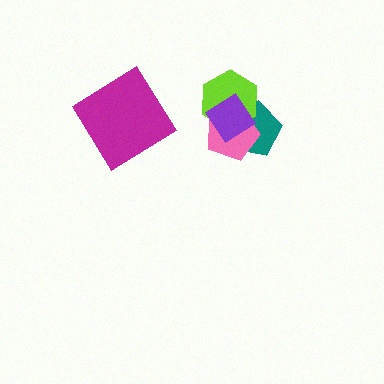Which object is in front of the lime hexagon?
The purple diamond is in front of the lime hexagon.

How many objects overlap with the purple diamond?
3 objects overlap with the purple diamond.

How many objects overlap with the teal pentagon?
3 objects overlap with the teal pentagon.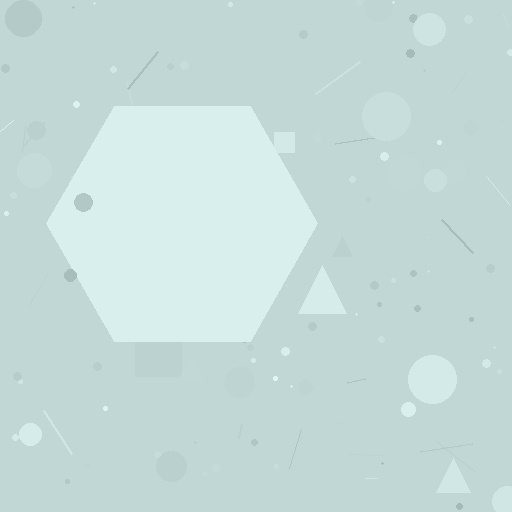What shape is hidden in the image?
A hexagon is hidden in the image.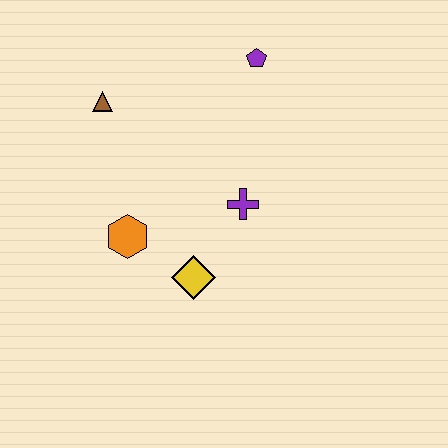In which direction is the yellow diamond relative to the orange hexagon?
The yellow diamond is to the right of the orange hexagon.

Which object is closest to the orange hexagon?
The yellow diamond is closest to the orange hexagon.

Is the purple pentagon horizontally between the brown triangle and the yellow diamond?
No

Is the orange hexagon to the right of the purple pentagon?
No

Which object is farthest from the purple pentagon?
The yellow diamond is farthest from the purple pentagon.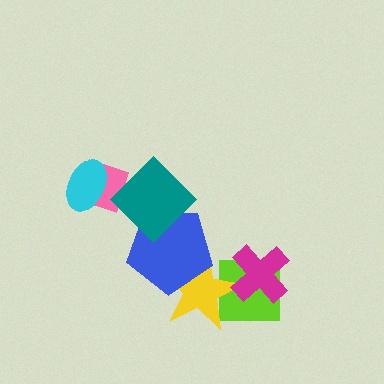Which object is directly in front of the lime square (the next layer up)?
The yellow star is directly in front of the lime square.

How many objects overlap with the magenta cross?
2 objects overlap with the magenta cross.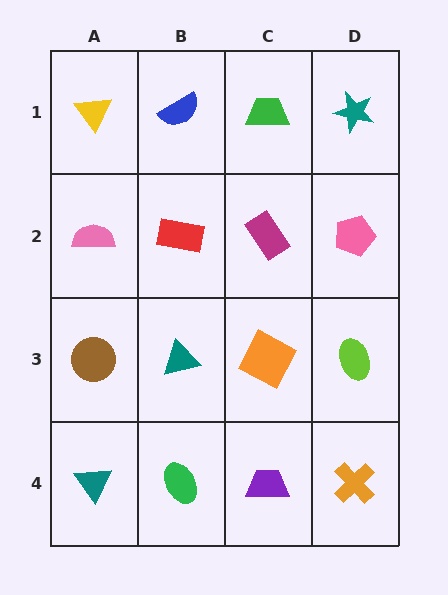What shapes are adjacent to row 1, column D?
A pink pentagon (row 2, column D), a green trapezoid (row 1, column C).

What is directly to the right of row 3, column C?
A lime ellipse.